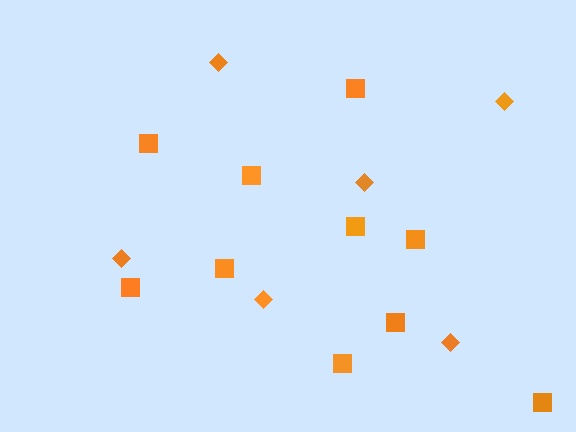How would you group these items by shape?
There are 2 groups: one group of squares (10) and one group of diamonds (6).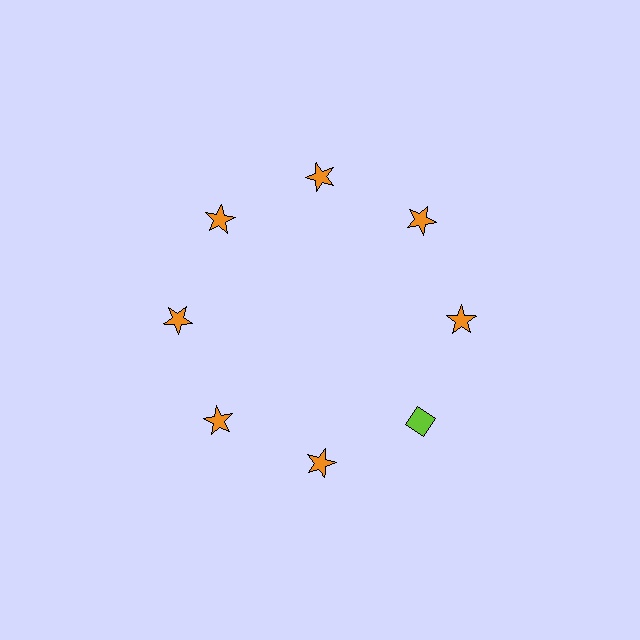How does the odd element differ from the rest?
It differs in both color (lime instead of orange) and shape (diamond instead of star).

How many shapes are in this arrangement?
There are 8 shapes arranged in a ring pattern.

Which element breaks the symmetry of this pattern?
The lime diamond at roughly the 4 o'clock position breaks the symmetry. All other shapes are orange stars.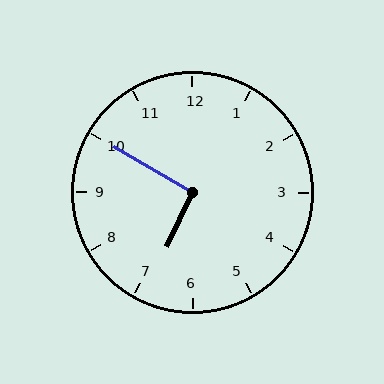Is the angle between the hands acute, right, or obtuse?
It is right.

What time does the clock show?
6:50.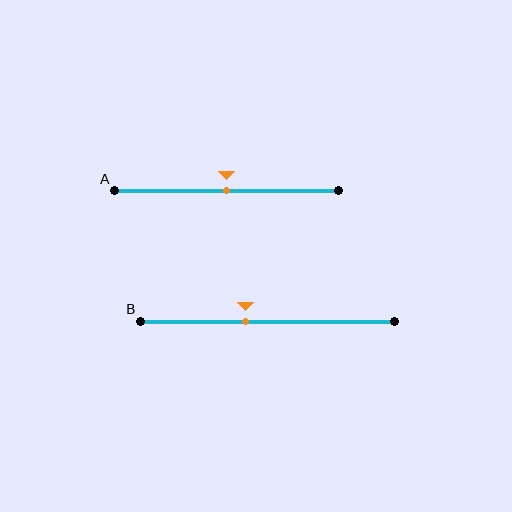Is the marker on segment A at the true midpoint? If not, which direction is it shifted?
Yes, the marker on segment A is at the true midpoint.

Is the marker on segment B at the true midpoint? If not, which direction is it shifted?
No, the marker on segment B is shifted to the left by about 9% of the segment length.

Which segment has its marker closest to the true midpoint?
Segment A has its marker closest to the true midpoint.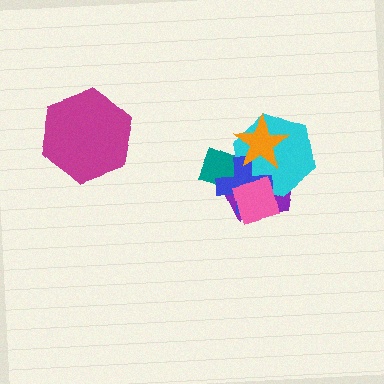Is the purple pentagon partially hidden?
Yes, it is partially covered by another shape.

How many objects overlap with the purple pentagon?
5 objects overlap with the purple pentagon.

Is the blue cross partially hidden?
Yes, it is partially covered by another shape.